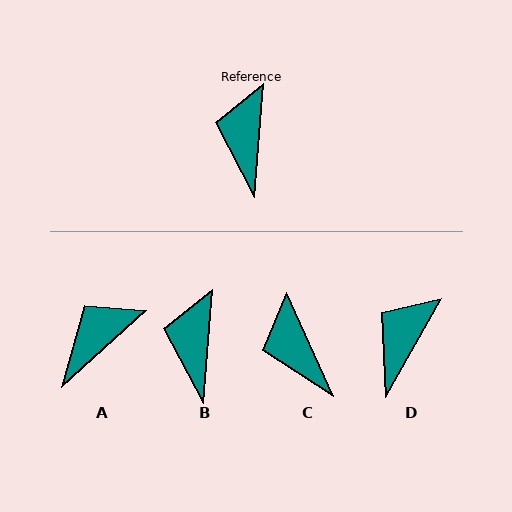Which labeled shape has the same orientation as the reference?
B.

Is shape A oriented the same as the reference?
No, it is off by about 43 degrees.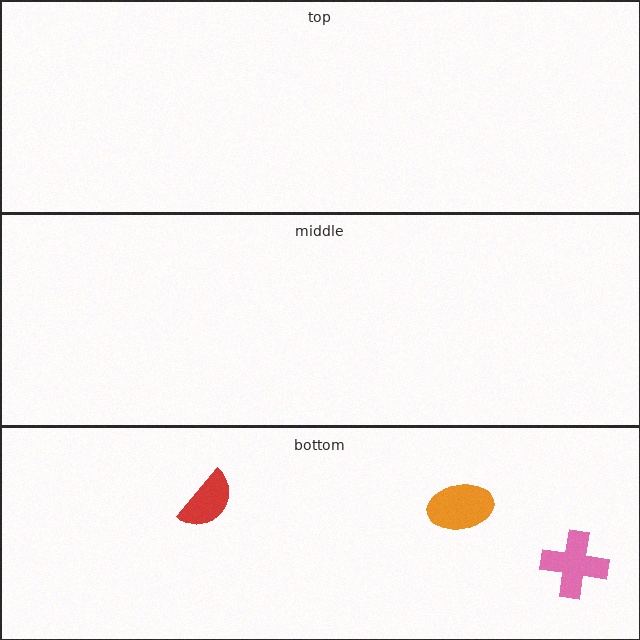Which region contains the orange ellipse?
The bottom region.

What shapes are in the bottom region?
The pink cross, the orange ellipse, the red semicircle.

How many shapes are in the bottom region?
3.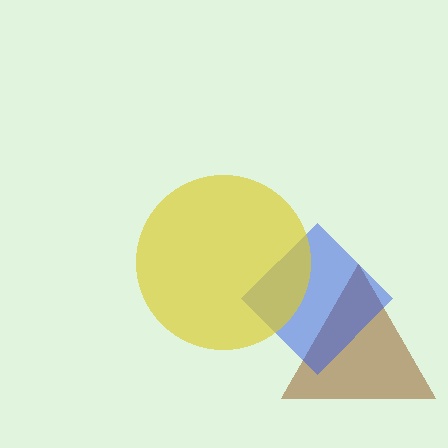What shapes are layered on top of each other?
The layered shapes are: a brown triangle, a blue diamond, a yellow circle.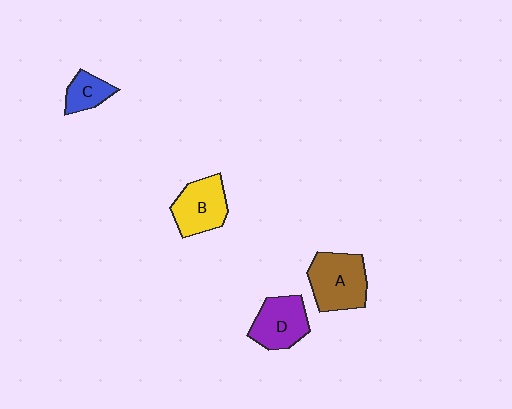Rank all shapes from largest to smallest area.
From largest to smallest: A (brown), B (yellow), D (purple), C (blue).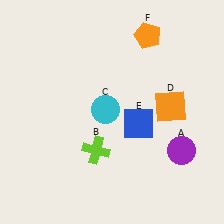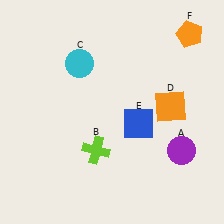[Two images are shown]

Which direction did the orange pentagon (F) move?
The orange pentagon (F) moved right.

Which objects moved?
The objects that moved are: the cyan circle (C), the orange pentagon (F).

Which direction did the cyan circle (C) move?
The cyan circle (C) moved up.